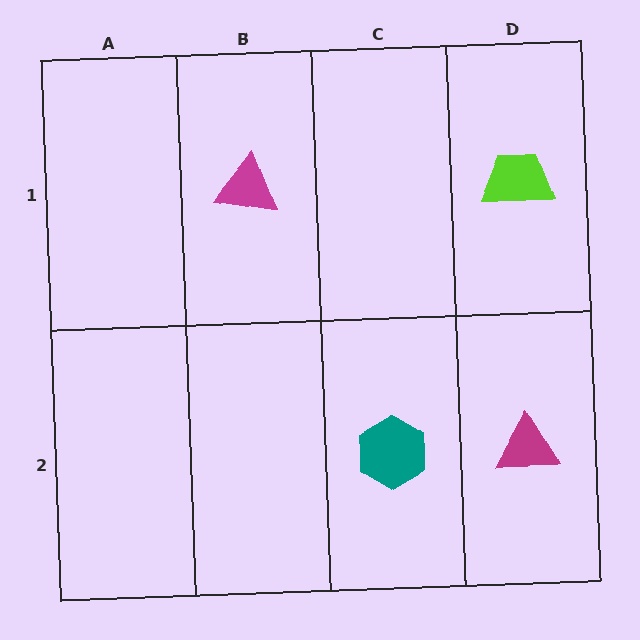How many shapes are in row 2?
2 shapes.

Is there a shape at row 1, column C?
No, that cell is empty.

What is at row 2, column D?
A magenta triangle.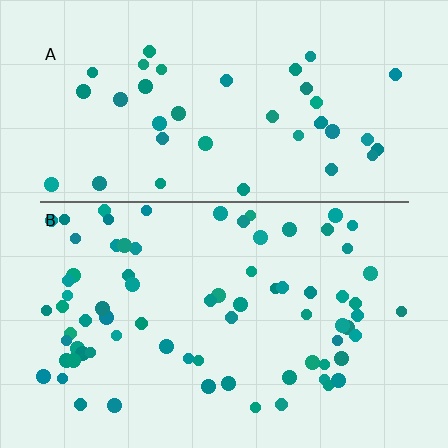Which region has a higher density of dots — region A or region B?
B (the bottom).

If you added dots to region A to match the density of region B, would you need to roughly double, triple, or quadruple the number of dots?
Approximately double.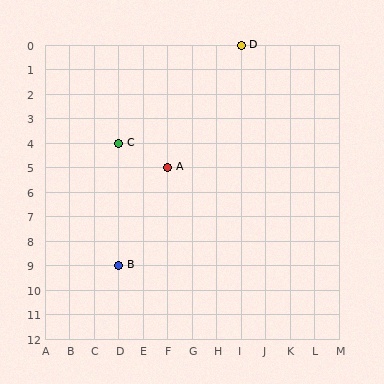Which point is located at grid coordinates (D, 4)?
Point C is at (D, 4).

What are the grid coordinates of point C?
Point C is at grid coordinates (D, 4).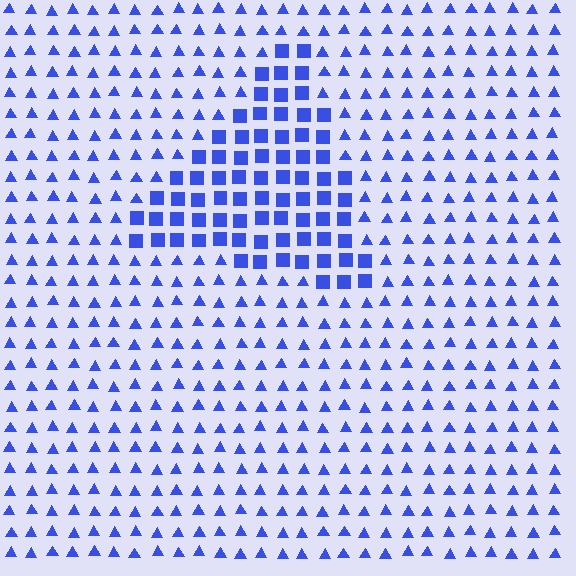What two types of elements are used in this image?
The image uses squares inside the triangle region and triangles outside it.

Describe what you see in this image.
The image is filled with small blue elements arranged in a uniform grid. A triangle-shaped region contains squares, while the surrounding area contains triangles. The boundary is defined purely by the change in element shape.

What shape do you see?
I see a triangle.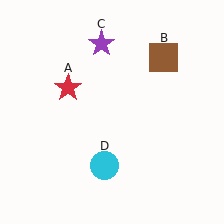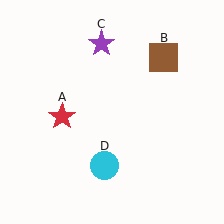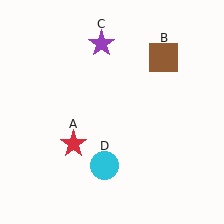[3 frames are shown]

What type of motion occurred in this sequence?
The red star (object A) rotated counterclockwise around the center of the scene.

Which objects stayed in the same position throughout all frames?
Brown square (object B) and purple star (object C) and cyan circle (object D) remained stationary.